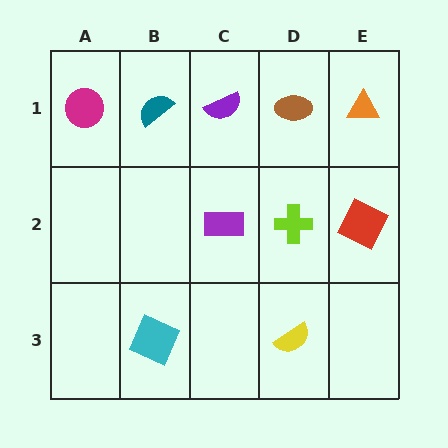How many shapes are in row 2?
3 shapes.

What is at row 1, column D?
A brown ellipse.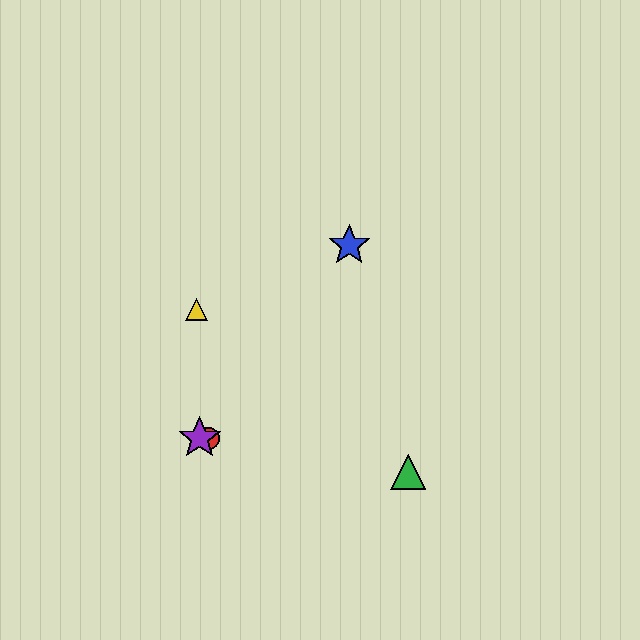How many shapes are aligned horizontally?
2 shapes (the red circle, the purple star) are aligned horizontally.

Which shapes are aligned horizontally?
The red circle, the purple star are aligned horizontally.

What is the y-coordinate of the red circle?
The red circle is at y≈438.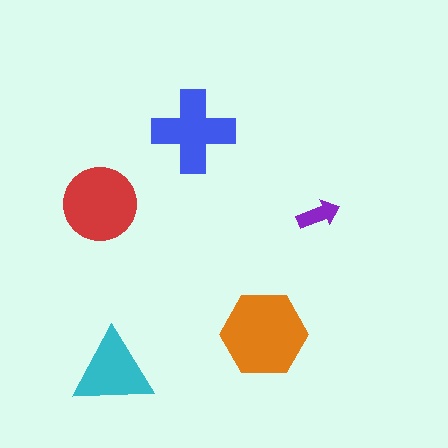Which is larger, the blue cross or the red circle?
The red circle.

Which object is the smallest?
The purple arrow.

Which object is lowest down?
The cyan triangle is bottommost.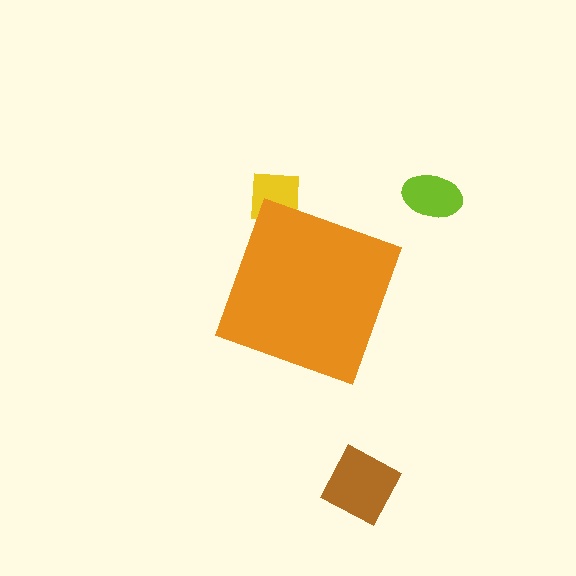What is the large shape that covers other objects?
An orange diamond.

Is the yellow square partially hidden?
Yes, the yellow square is partially hidden behind the orange diamond.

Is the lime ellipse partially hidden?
No, the lime ellipse is fully visible.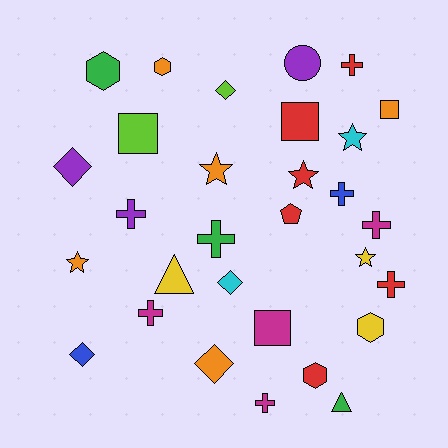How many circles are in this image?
There is 1 circle.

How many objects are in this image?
There are 30 objects.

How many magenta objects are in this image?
There are 4 magenta objects.